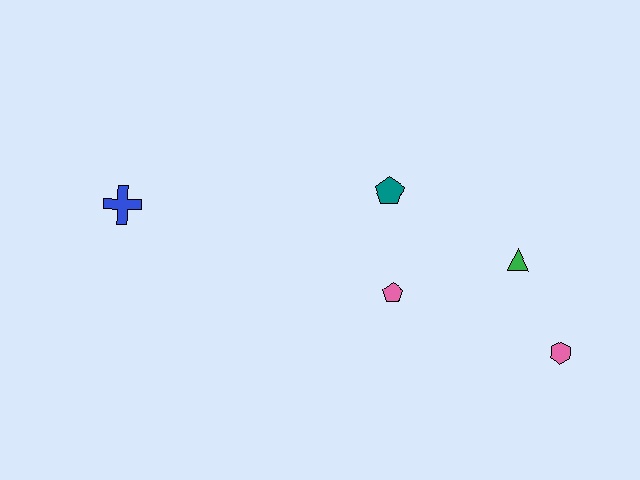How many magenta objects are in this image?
There are no magenta objects.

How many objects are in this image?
There are 5 objects.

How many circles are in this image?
There are no circles.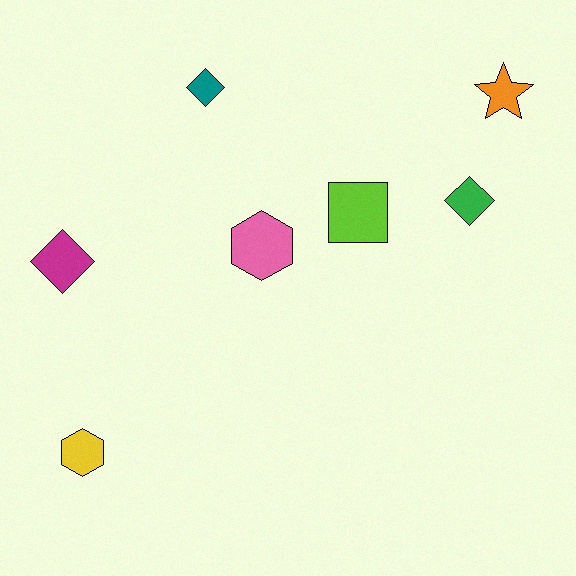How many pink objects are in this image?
There is 1 pink object.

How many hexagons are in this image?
There are 2 hexagons.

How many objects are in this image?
There are 7 objects.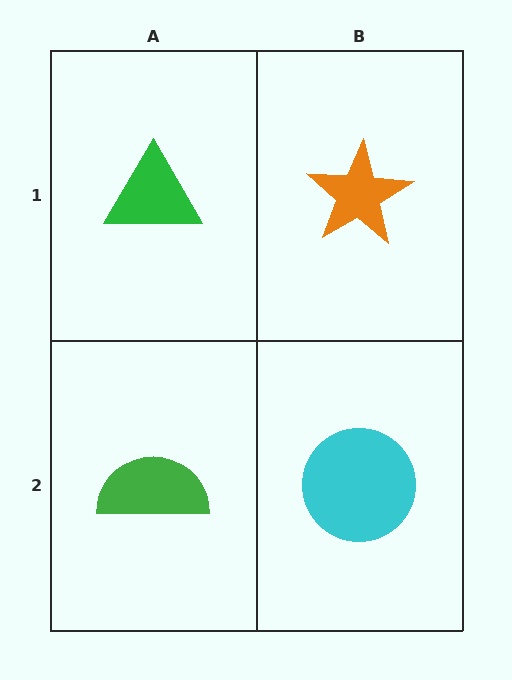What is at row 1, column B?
An orange star.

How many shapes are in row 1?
2 shapes.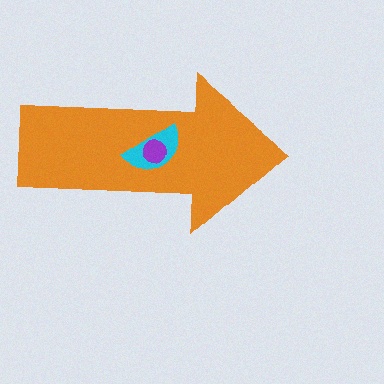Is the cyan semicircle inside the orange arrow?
Yes.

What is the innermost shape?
The purple circle.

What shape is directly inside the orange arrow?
The cyan semicircle.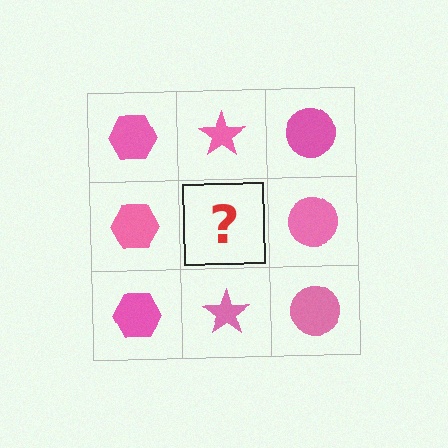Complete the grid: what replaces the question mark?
The question mark should be replaced with a pink star.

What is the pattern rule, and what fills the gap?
The rule is that each column has a consistent shape. The gap should be filled with a pink star.